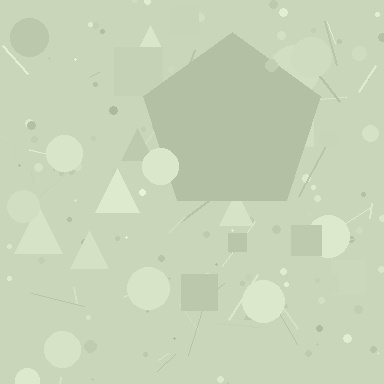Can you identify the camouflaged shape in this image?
The camouflaged shape is a pentagon.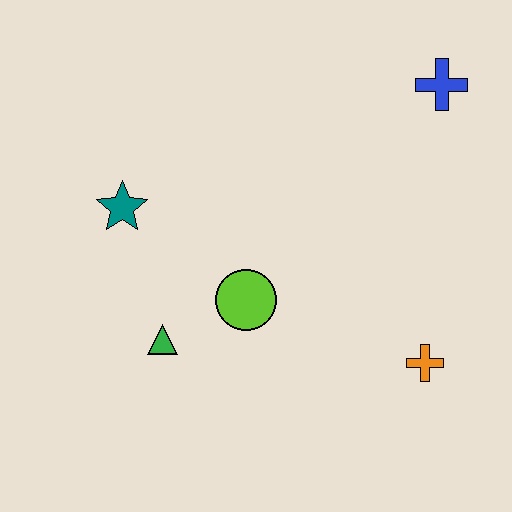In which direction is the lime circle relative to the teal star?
The lime circle is to the right of the teal star.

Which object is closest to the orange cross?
The lime circle is closest to the orange cross.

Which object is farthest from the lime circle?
The blue cross is farthest from the lime circle.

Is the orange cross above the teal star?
No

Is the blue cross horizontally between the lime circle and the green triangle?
No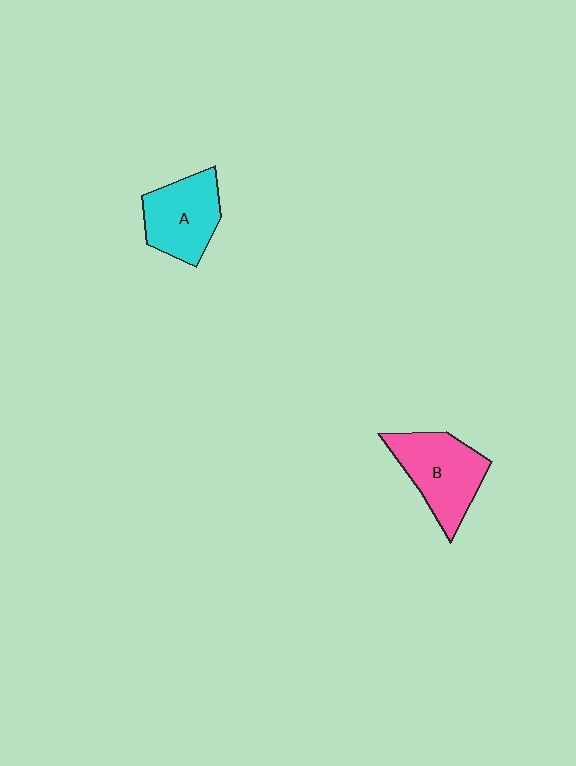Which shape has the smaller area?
Shape A (cyan).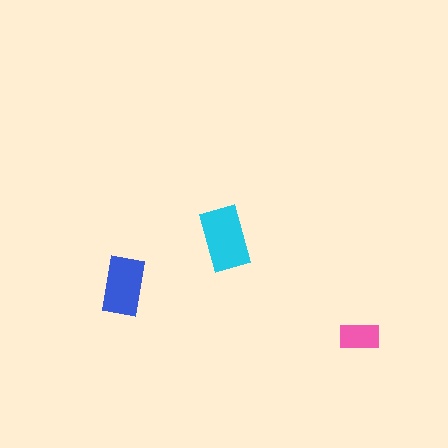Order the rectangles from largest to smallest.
the cyan one, the blue one, the pink one.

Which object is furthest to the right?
The pink rectangle is rightmost.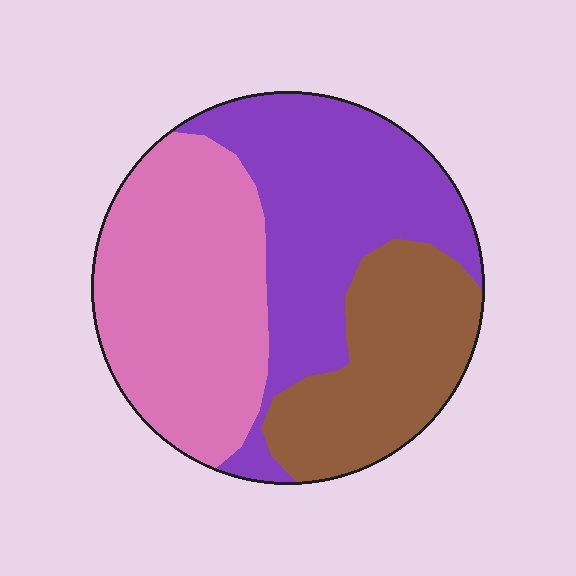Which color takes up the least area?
Brown, at roughly 25%.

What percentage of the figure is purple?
Purple covers about 35% of the figure.